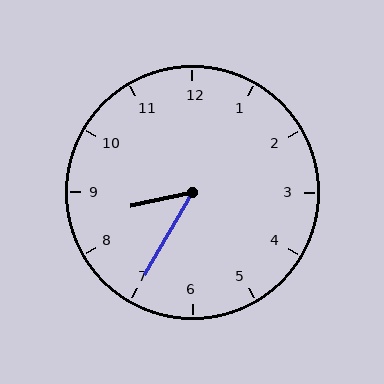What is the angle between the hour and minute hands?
Approximately 48 degrees.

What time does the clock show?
8:35.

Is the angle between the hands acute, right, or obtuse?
It is acute.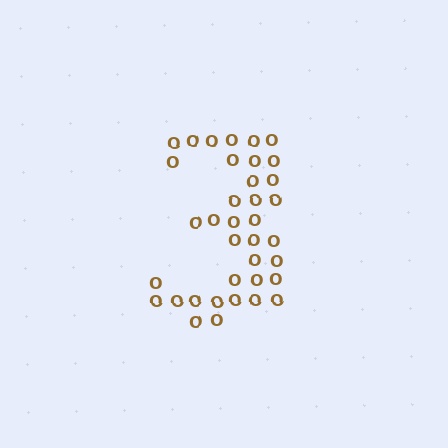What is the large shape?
The large shape is the digit 3.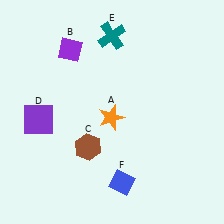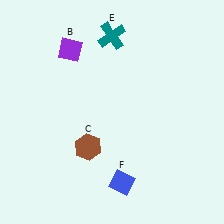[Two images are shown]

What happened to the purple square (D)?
The purple square (D) was removed in Image 2. It was in the bottom-left area of Image 1.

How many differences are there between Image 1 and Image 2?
There are 2 differences between the two images.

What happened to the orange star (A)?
The orange star (A) was removed in Image 2. It was in the bottom-left area of Image 1.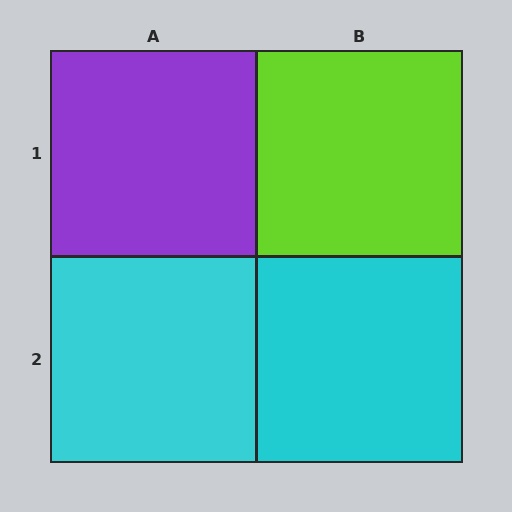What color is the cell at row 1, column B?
Lime.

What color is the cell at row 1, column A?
Purple.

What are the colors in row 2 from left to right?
Cyan, cyan.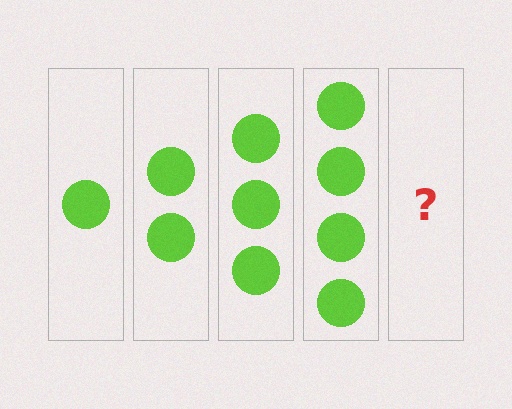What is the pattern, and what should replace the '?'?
The pattern is that each step adds one more circle. The '?' should be 5 circles.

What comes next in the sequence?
The next element should be 5 circles.